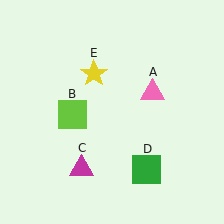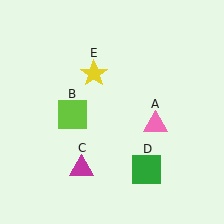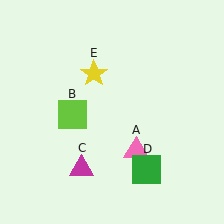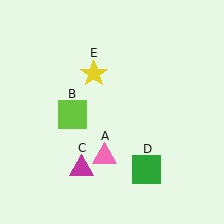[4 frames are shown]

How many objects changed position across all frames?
1 object changed position: pink triangle (object A).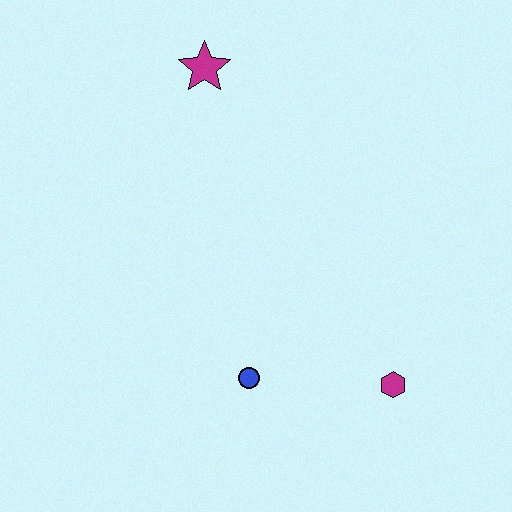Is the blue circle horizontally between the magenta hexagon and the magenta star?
Yes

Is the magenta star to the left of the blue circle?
Yes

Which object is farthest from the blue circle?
The magenta star is farthest from the blue circle.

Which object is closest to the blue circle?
The magenta hexagon is closest to the blue circle.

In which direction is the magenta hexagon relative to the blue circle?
The magenta hexagon is to the right of the blue circle.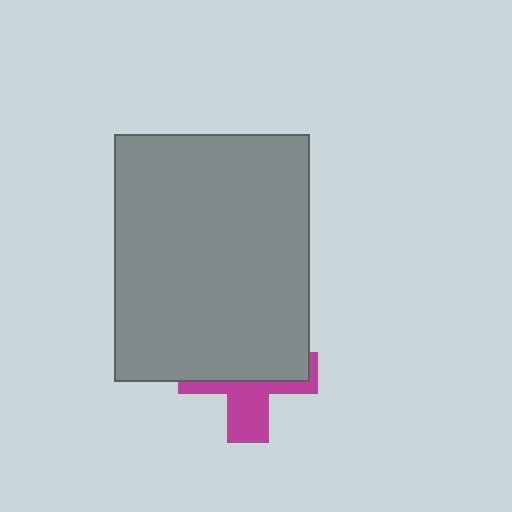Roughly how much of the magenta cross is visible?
A small part of it is visible (roughly 40%).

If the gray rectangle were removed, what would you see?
You would see the complete magenta cross.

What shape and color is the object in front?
The object in front is a gray rectangle.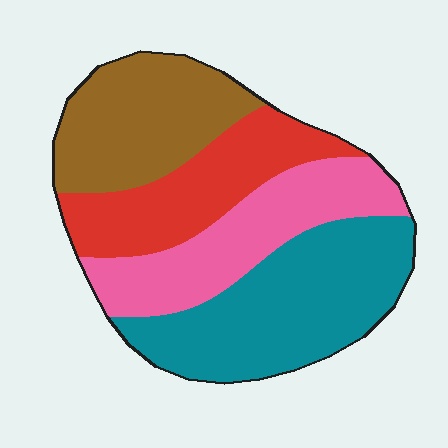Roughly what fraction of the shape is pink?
Pink covers about 25% of the shape.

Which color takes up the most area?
Teal, at roughly 30%.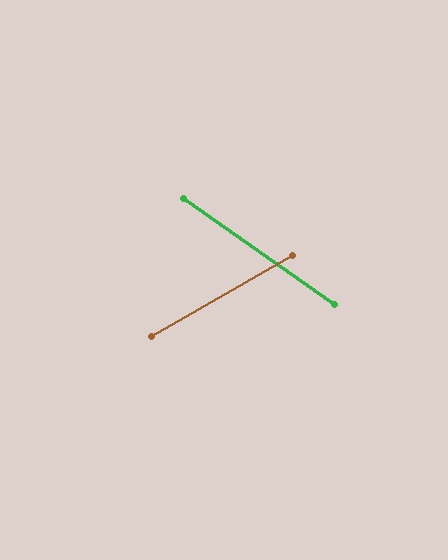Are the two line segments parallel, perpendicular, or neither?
Neither parallel nor perpendicular — they differ by about 65°.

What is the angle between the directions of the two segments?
Approximately 65 degrees.